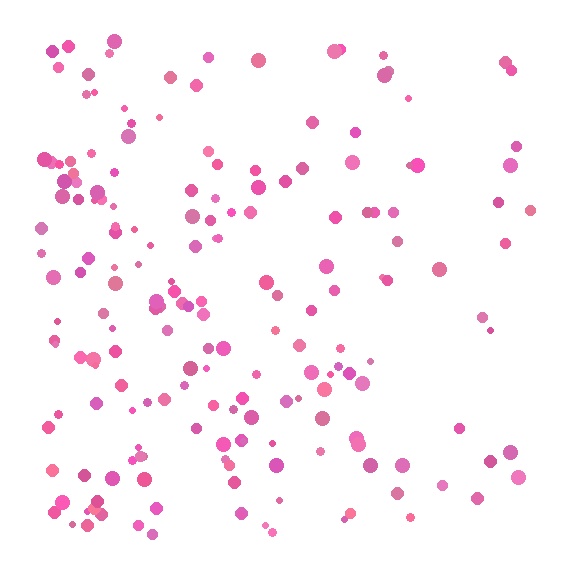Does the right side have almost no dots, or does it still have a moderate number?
Still a moderate number, just noticeably fewer than the left.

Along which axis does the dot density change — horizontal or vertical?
Horizontal.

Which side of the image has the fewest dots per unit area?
The right.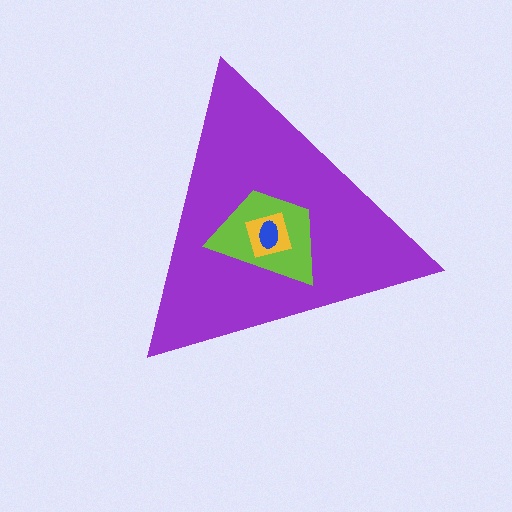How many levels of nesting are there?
4.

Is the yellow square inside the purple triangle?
Yes.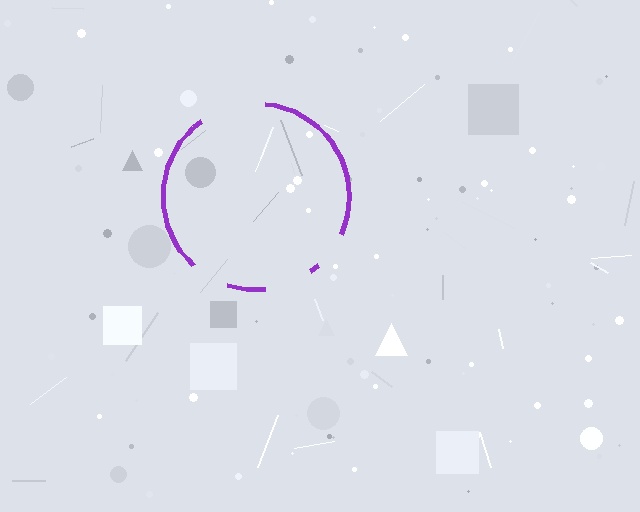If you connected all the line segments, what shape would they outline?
They would outline a circle.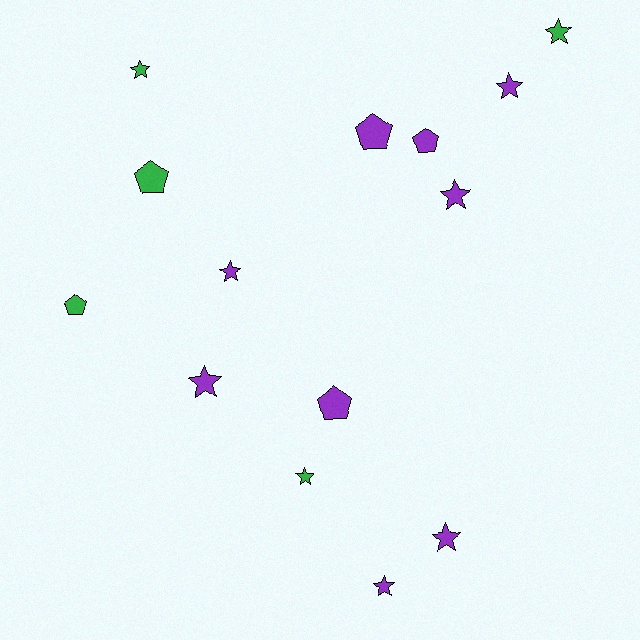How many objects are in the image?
There are 14 objects.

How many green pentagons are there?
There are 2 green pentagons.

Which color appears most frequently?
Purple, with 9 objects.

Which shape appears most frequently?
Star, with 9 objects.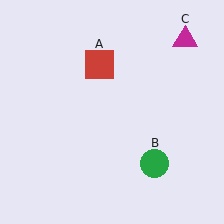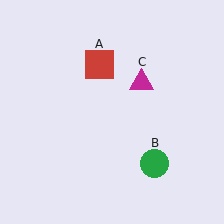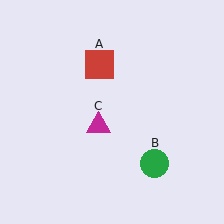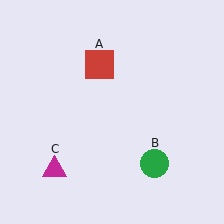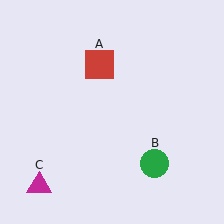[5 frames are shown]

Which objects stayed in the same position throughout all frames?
Red square (object A) and green circle (object B) remained stationary.